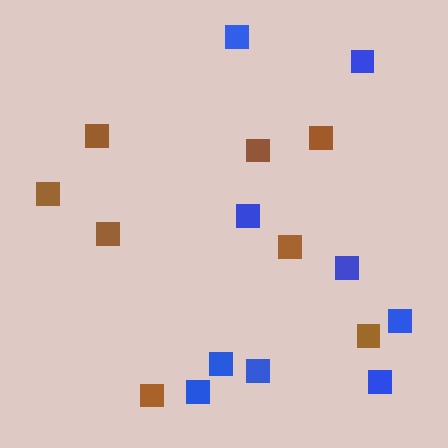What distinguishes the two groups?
There are 2 groups: one group of blue squares (9) and one group of brown squares (8).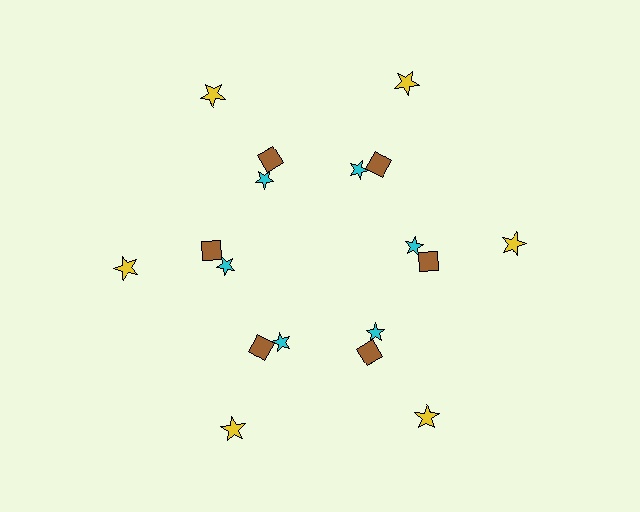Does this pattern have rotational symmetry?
Yes, this pattern has 6-fold rotational symmetry. It looks the same after rotating 60 degrees around the center.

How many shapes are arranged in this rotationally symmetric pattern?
There are 18 shapes, arranged in 6 groups of 3.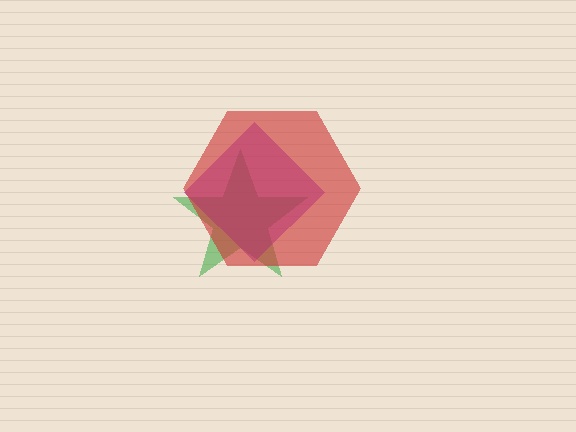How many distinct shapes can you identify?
There are 3 distinct shapes: a green star, a purple diamond, a red hexagon.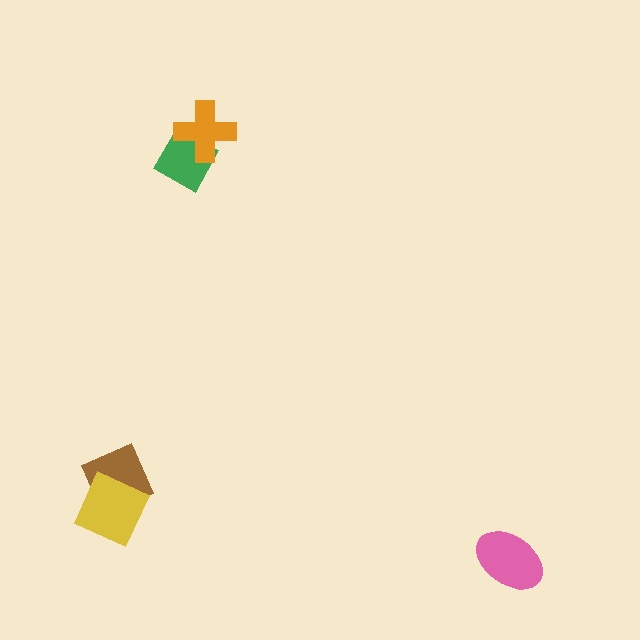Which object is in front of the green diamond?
The orange cross is in front of the green diamond.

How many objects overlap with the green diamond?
1 object overlaps with the green diamond.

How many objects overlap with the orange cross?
1 object overlaps with the orange cross.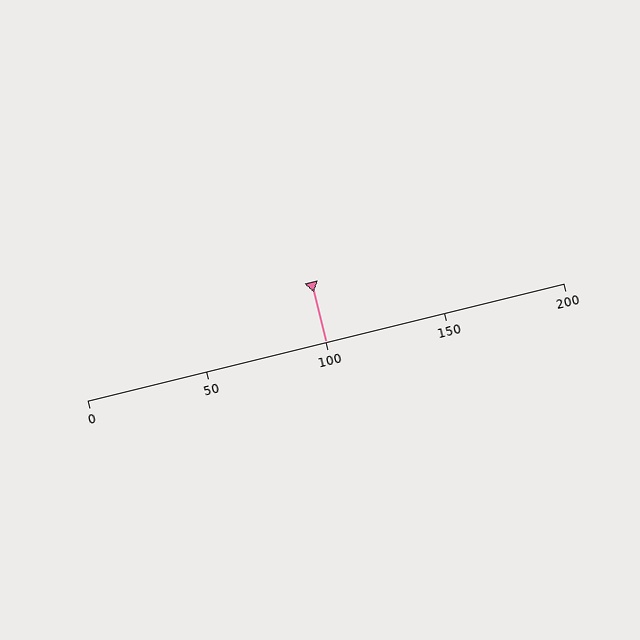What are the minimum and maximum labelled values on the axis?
The axis runs from 0 to 200.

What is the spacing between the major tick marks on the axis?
The major ticks are spaced 50 apart.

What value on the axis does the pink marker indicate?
The marker indicates approximately 100.